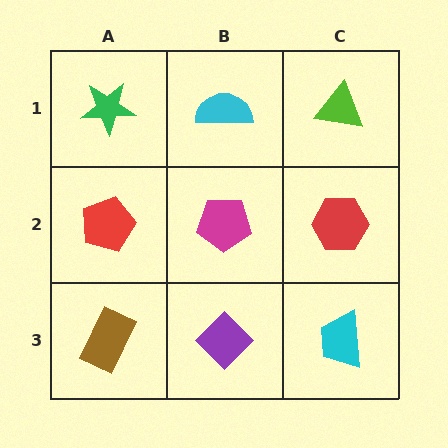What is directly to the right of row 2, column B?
A red hexagon.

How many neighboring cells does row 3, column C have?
2.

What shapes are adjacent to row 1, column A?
A red pentagon (row 2, column A), a cyan semicircle (row 1, column B).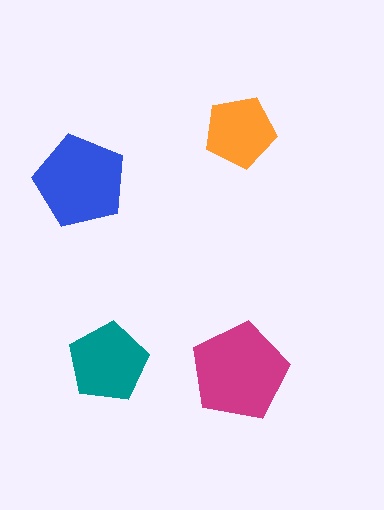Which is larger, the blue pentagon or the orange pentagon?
The blue one.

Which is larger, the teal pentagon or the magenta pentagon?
The magenta one.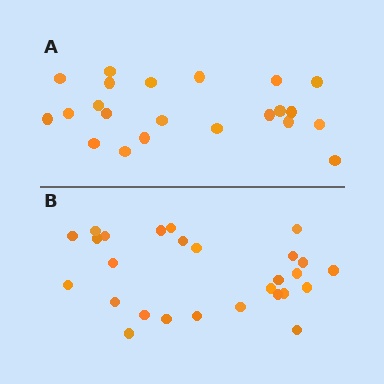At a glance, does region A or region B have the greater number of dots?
Region B (the bottom region) has more dots.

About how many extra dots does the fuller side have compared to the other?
Region B has about 5 more dots than region A.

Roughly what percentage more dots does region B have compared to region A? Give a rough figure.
About 25% more.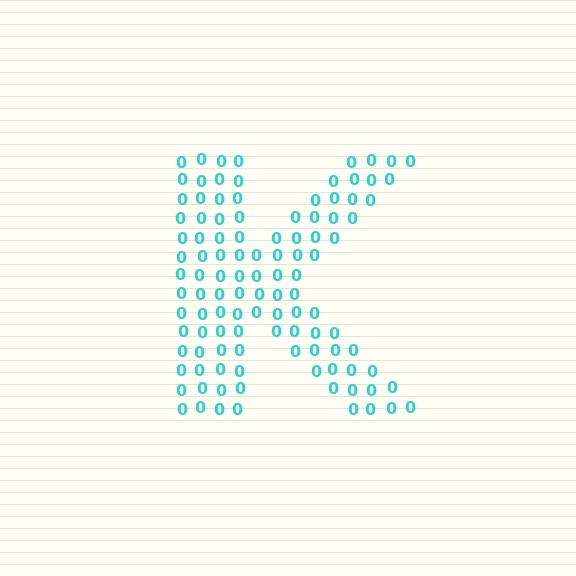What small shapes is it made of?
It is made of small digit 0's.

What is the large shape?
The large shape is the letter K.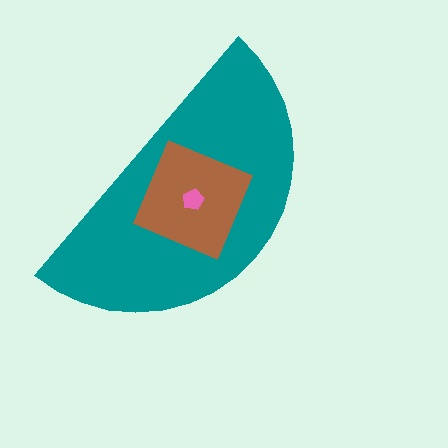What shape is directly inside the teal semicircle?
The brown square.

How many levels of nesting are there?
3.